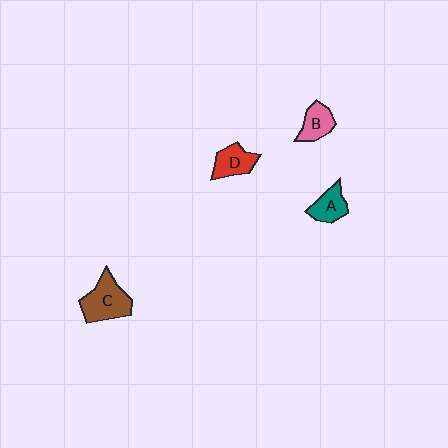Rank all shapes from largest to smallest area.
From largest to smallest: C (brown), D (red), A (teal), B (pink).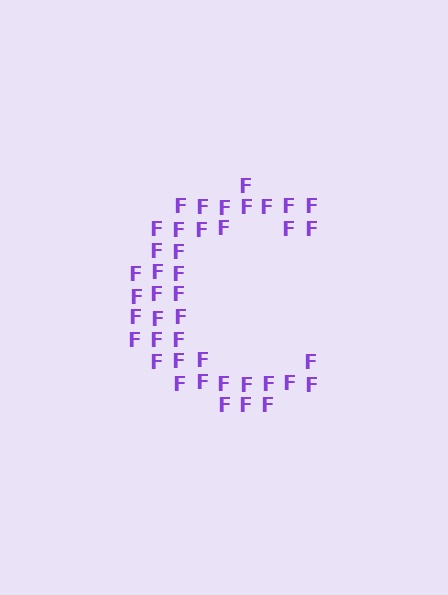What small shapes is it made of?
It is made of small letter F's.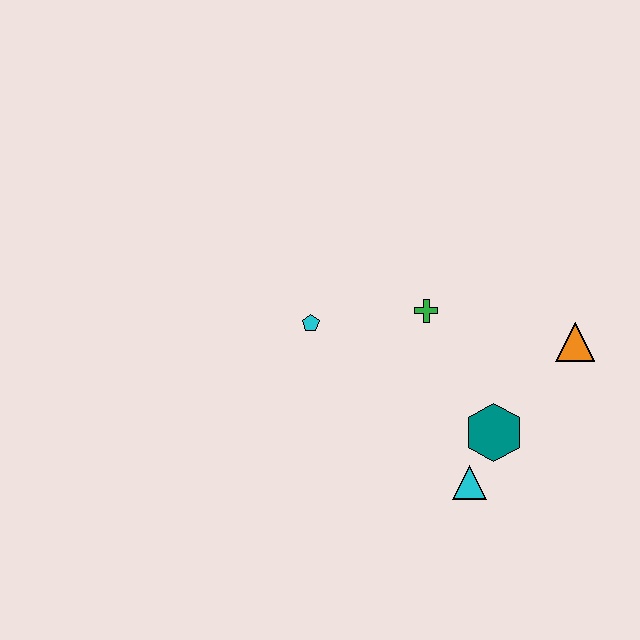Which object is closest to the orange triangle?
The teal hexagon is closest to the orange triangle.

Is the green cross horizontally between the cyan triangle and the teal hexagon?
No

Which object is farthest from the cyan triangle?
The cyan pentagon is farthest from the cyan triangle.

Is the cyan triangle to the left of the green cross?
No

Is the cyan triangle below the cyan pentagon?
Yes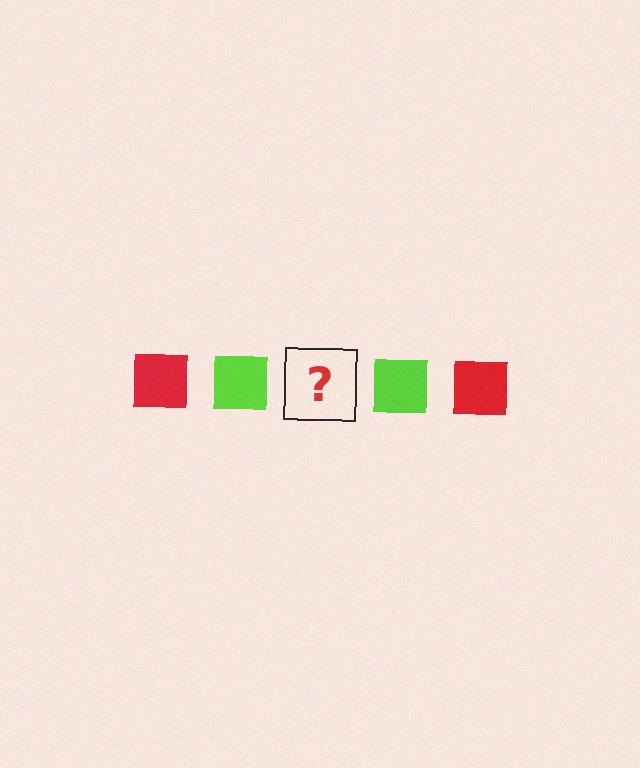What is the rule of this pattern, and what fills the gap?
The rule is that the pattern cycles through red, lime squares. The gap should be filled with a red square.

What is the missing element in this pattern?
The missing element is a red square.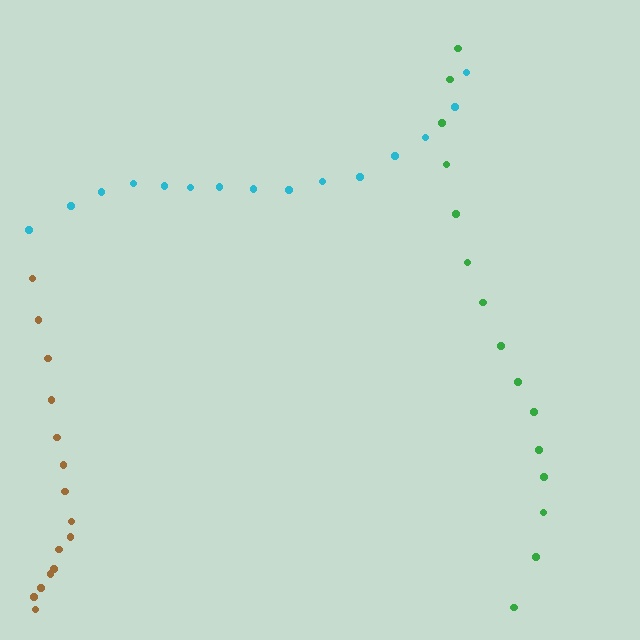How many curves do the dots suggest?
There are 3 distinct paths.